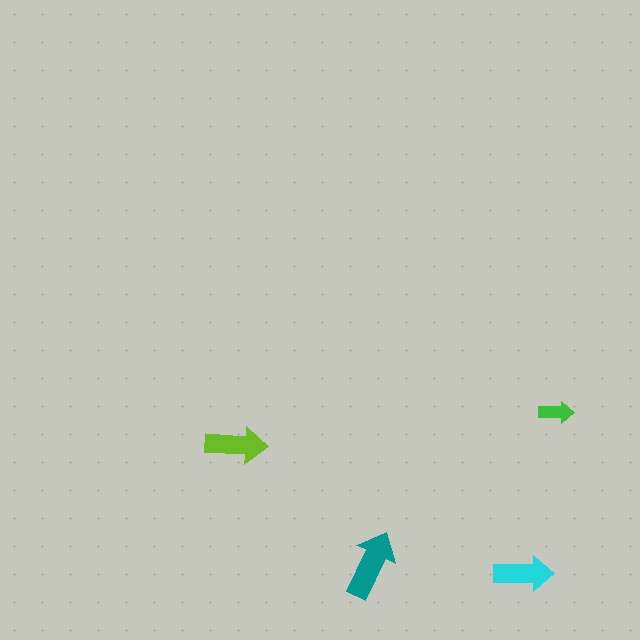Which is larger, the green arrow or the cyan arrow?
The cyan one.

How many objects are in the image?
There are 4 objects in the image.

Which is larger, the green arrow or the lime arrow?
The lime one.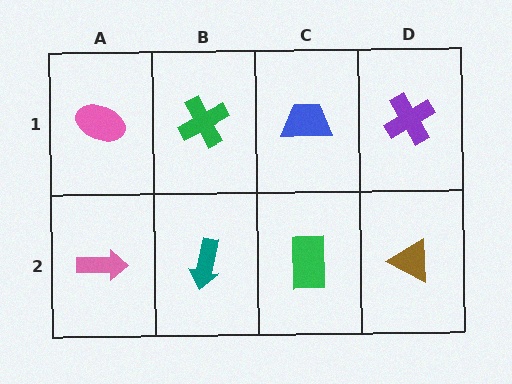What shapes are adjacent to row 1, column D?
A brown triangle (row 2, column D), a blue trapezoid (row 1, column C).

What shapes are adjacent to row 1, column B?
A teal arrow (row 2, column B), a pink ellipse (row 1, column A), a blue trapezoid (row 1, column C).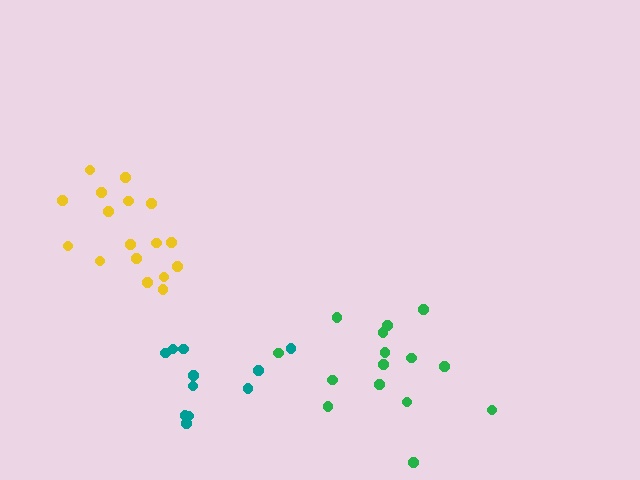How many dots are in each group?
Group 1: 17 dots, Group 2: 11 dots, Group 3: 15 dots (43 total).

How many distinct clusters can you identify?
There are 3 distinct clusters.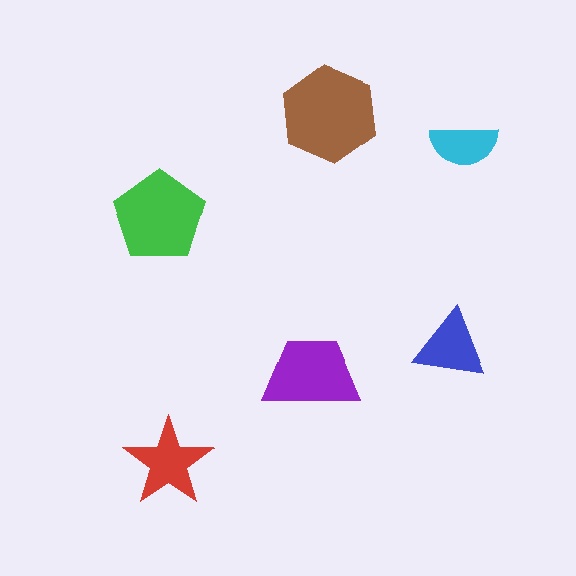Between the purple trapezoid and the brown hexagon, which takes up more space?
The brown hexagon.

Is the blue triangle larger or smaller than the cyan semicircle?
Larger.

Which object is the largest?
The brown hexagon.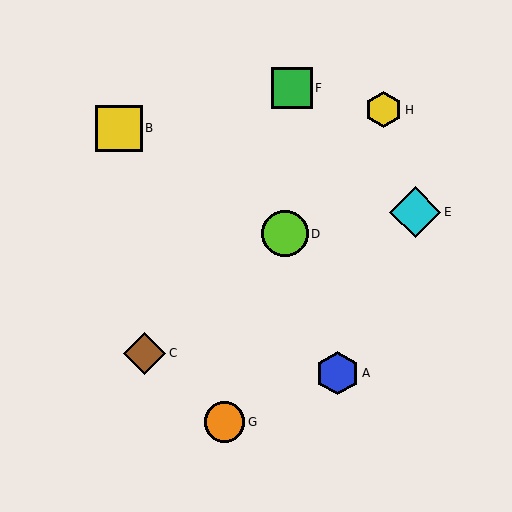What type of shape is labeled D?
Shape D is a lime circle.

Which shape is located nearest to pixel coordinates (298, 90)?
The green square (labeled F) at (292, 88) is nearest to that location.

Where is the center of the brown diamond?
The center of the brown diamond is at (145, 353).